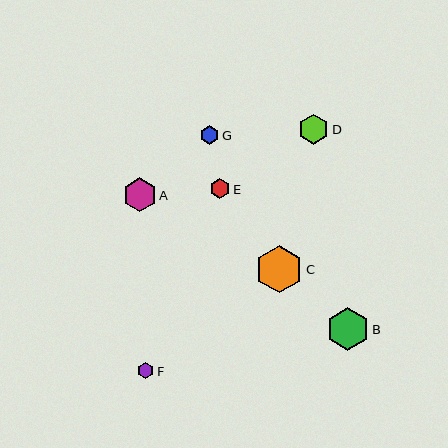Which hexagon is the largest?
Hexagon C is the largest with a size of approximately 47 pixels.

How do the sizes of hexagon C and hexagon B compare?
Hexagon C and hexagon B are approximately the same size.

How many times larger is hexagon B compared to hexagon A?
Hexagon B is approximately 1.3 times the size of hexagon A.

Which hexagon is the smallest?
Hexagon F is the smallest with a size of approximately 16 pixels.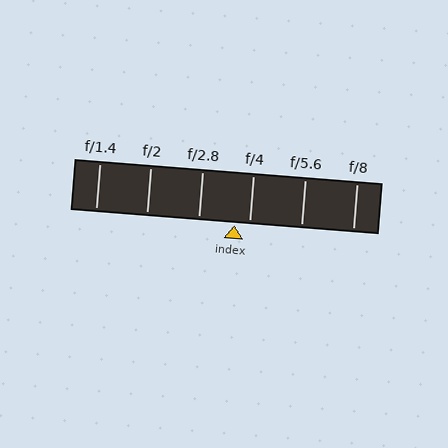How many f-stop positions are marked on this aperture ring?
There are 6 f-stop positions marked.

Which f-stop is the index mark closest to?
The index mark is closest to f/4.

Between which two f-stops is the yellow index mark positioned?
The index mark is between f/2.8 and f/4.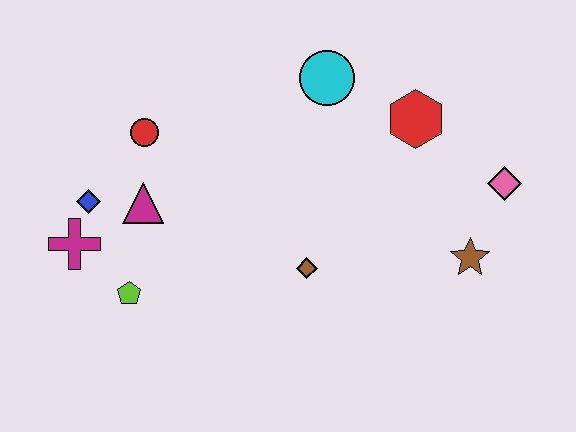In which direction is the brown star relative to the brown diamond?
The brown star is to the right of the brown diamond.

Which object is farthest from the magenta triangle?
The pink diamond is farthest from the magenta triangle.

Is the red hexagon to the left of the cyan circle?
No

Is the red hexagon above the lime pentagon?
Yes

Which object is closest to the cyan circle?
The red hexagon is closest to the cyan circle.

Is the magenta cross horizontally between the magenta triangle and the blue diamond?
No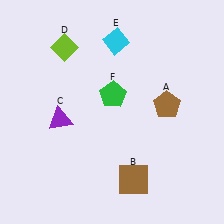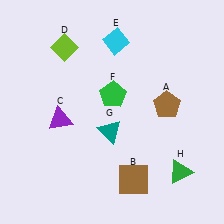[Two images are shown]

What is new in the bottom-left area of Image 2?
A teal triangle (G) was added in the bottom-left area of Image 2.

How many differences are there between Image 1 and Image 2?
There are 2 differences between the two images.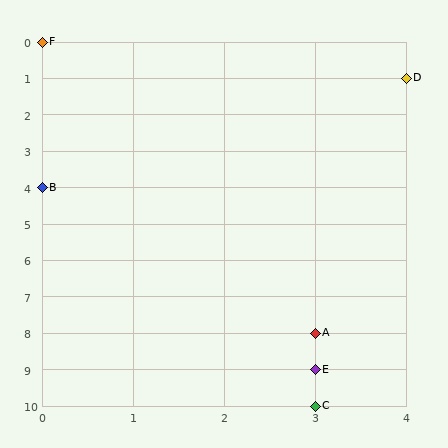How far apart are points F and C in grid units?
Points F and C are 3 columns and 10 rows apart (about 10.4 grid units diagonally).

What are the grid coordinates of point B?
Point B is at grid coordinates (0, 4).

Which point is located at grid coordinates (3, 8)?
Point A is at (3, 8).